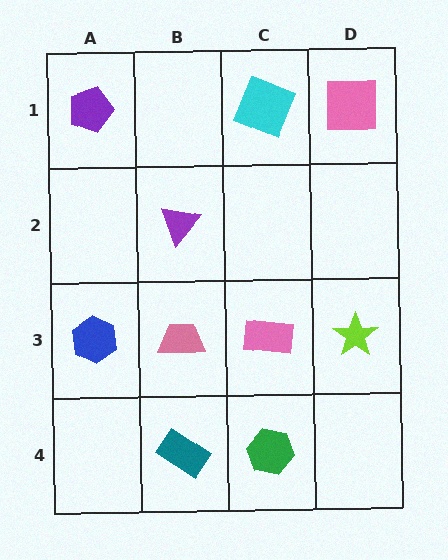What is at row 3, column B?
A pink trapezoid.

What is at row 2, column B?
A purple triangle.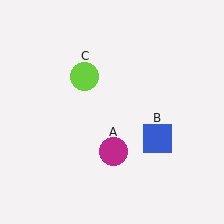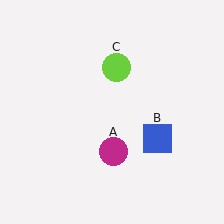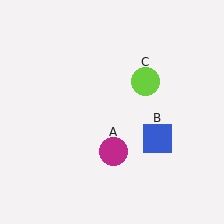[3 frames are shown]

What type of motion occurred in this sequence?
The lime circle (object C) rotated clockwise around the center of the scene.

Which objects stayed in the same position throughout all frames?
Magenta circle (object A) and blue square (object B) remained stationary.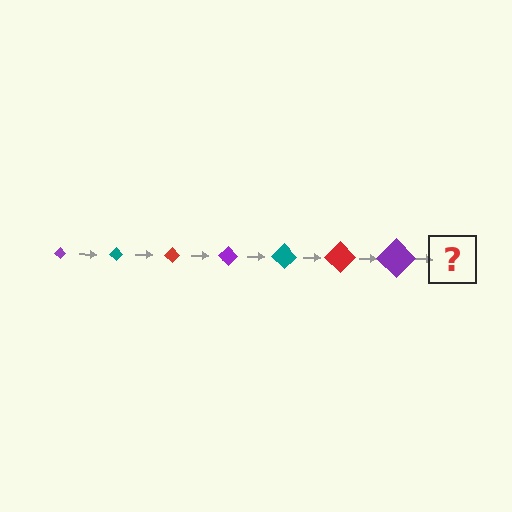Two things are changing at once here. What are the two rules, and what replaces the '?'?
The two rules are that the diamond grows larger each step and the color cycles through purple, teal, and red. The '?' should be a teal diamond, larger than the previous one.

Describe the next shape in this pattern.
It should be a teal diamond, larger than the previous one.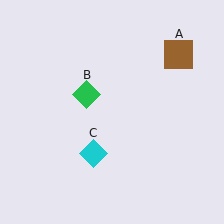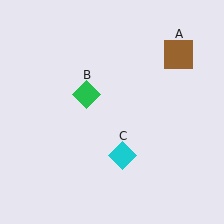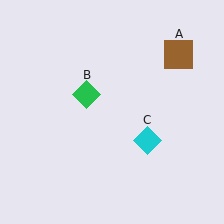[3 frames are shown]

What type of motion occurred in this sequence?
The cyan diamond (object C) rotated counterclockwise around the center of the scene.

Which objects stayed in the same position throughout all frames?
Brown square (object A) and green diamond (object B) remained stationary.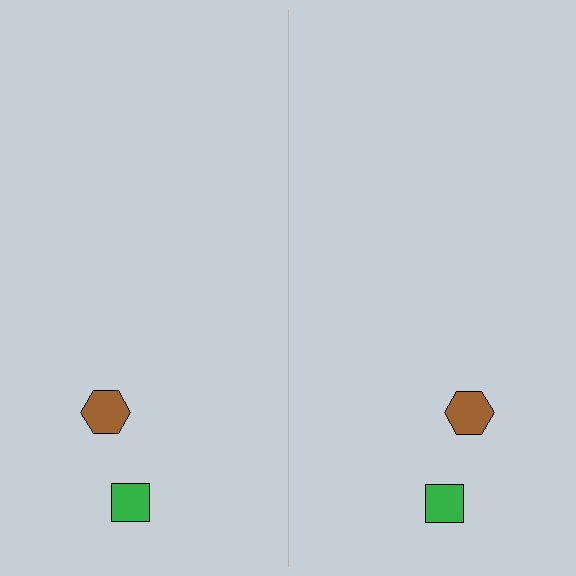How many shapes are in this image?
There are 4 shapes in this image.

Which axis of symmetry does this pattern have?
The pattern has a vertical axis of symmetry running through the center of the image.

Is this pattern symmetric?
Yes, this pattern has bilateral (reflection) symmetry.